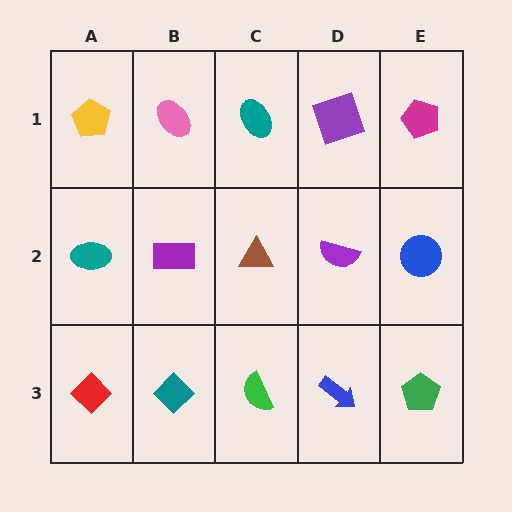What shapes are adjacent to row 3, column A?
A teal ellipse (row 2, column A), a teal diamond (row 3, column B).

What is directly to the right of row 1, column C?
A purple square.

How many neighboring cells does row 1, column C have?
3.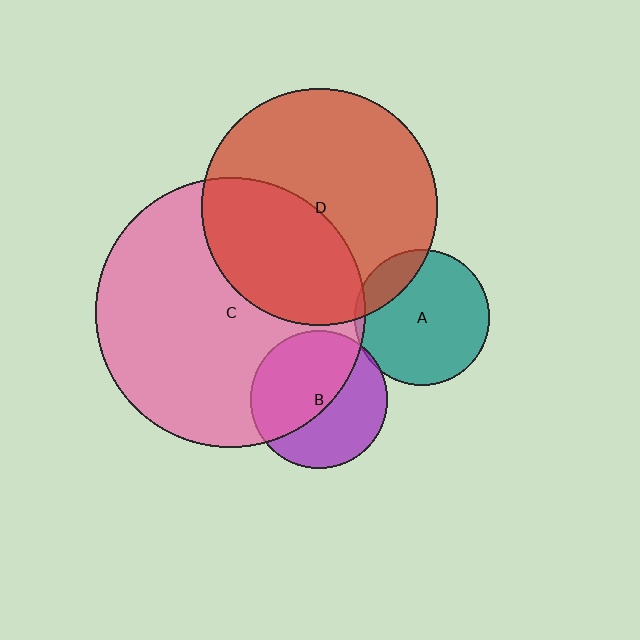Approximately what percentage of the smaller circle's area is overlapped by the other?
Approximately 5%.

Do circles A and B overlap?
Yes.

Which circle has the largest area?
Circle C (pink).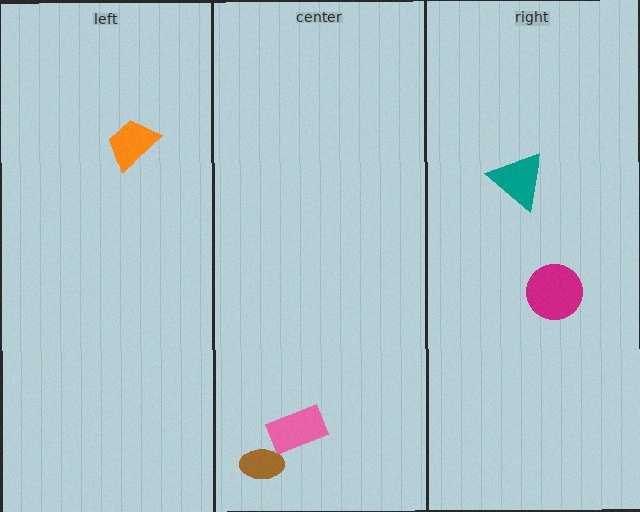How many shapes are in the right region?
2.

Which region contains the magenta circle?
The right region.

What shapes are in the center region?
The brown ellipse, the pink rectangle.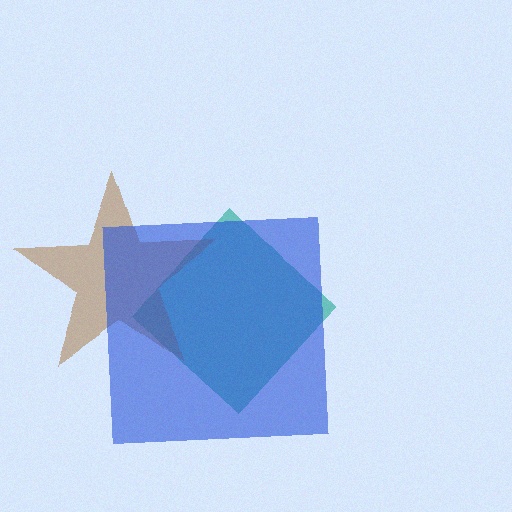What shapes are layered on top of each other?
The layered shapes are: a teal diamond, a brown star, a blue square.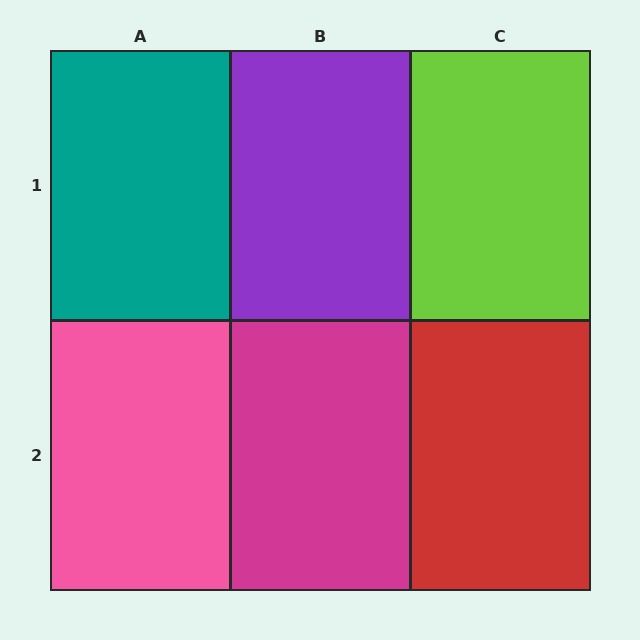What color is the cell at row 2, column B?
Magenta.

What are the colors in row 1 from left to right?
Teal, purple, lime.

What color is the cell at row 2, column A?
Pink.